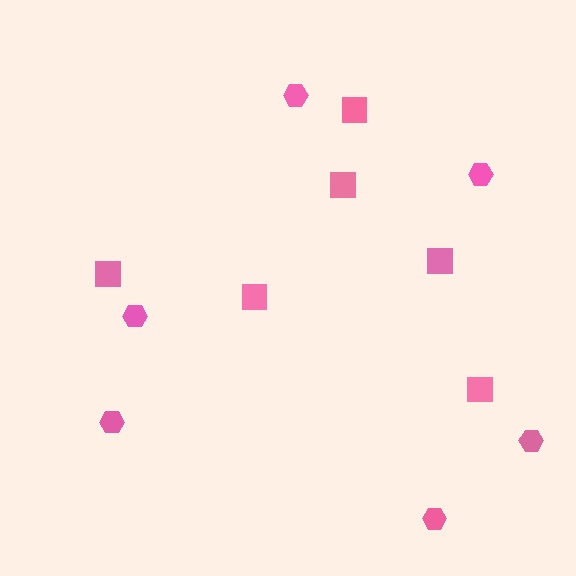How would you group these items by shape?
There are 2 groups: one group of hexagons (6) and one group of squares (6).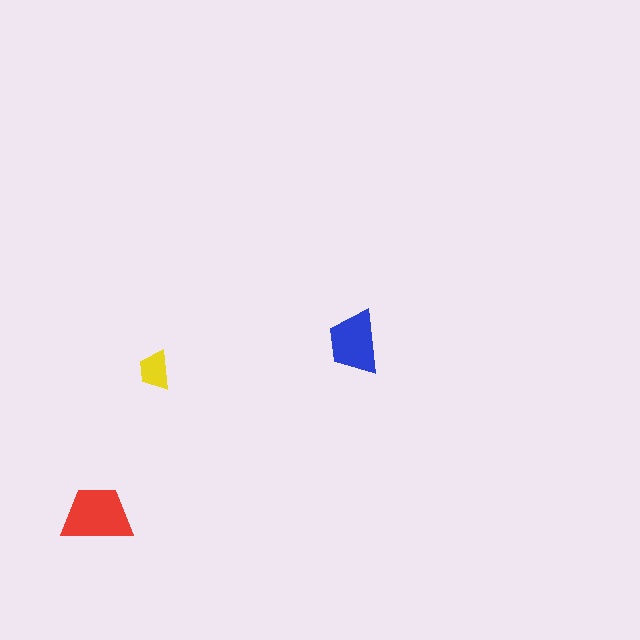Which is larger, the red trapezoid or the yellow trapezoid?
The red one.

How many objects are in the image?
There are 3 objects in the image.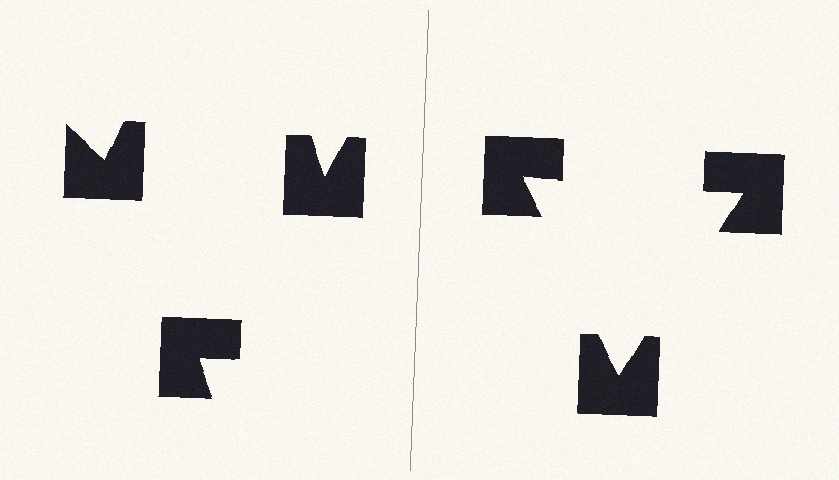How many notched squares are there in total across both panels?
6 — 3 on each side.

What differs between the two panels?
The notched squares are positioned identically on both sides; only the wedge orientations differ. On the right they align to a triangle; on the left they are misaligned.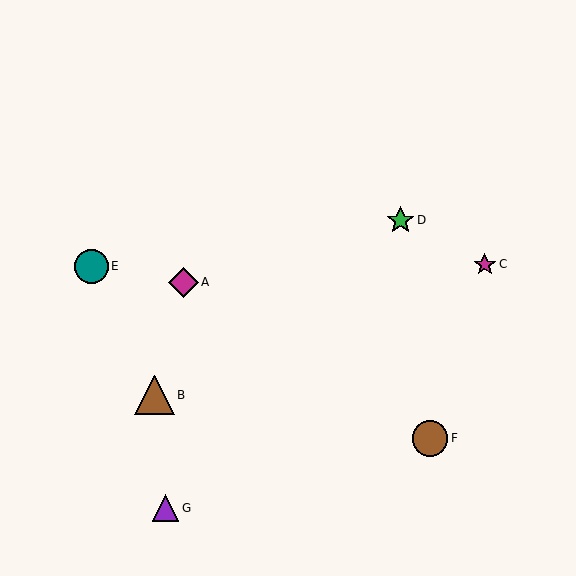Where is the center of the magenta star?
The center of the magenta star is at (485, 264).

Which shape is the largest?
The brown triangle (labeled B) is the largest.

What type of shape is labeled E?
Shape E is a teal circle.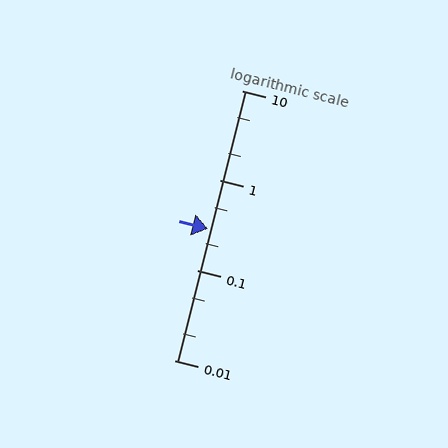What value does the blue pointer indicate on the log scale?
The pointer indicates approximately 0.29.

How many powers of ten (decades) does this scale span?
The scale spans 3 decades, from 0.01 to 10.